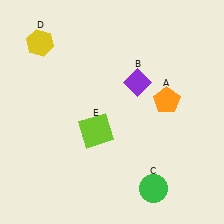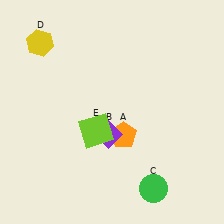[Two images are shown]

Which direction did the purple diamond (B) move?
The purple diamond (B) moved down.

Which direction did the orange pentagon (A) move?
The orange pentagon (A) moved left.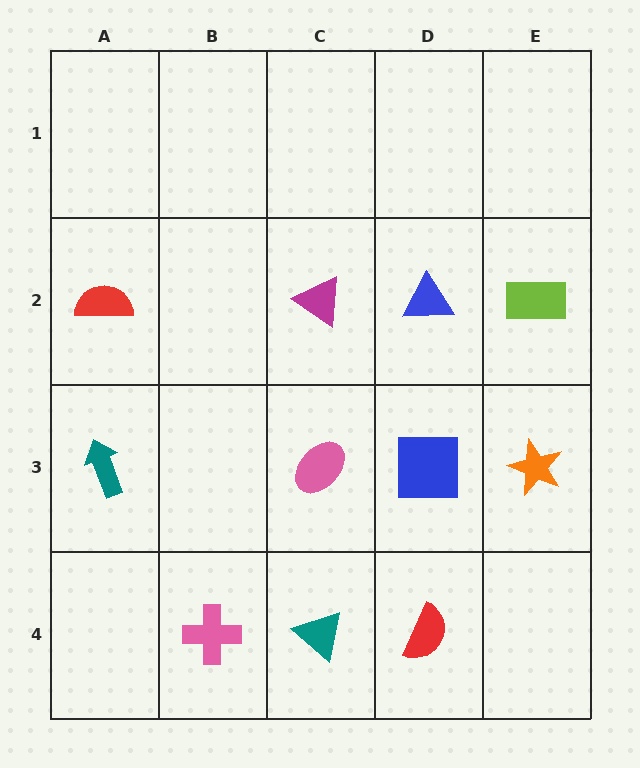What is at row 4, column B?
A pink cross.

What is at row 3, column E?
An orange star.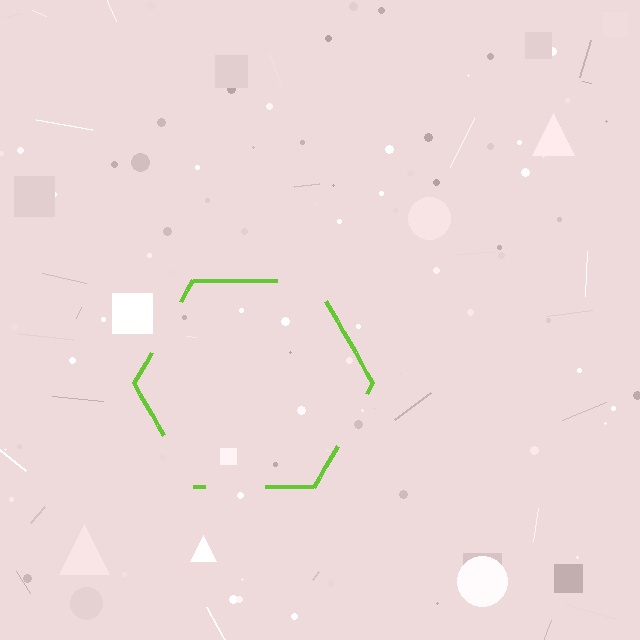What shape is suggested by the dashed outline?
The dashed outline suggests a hexagon.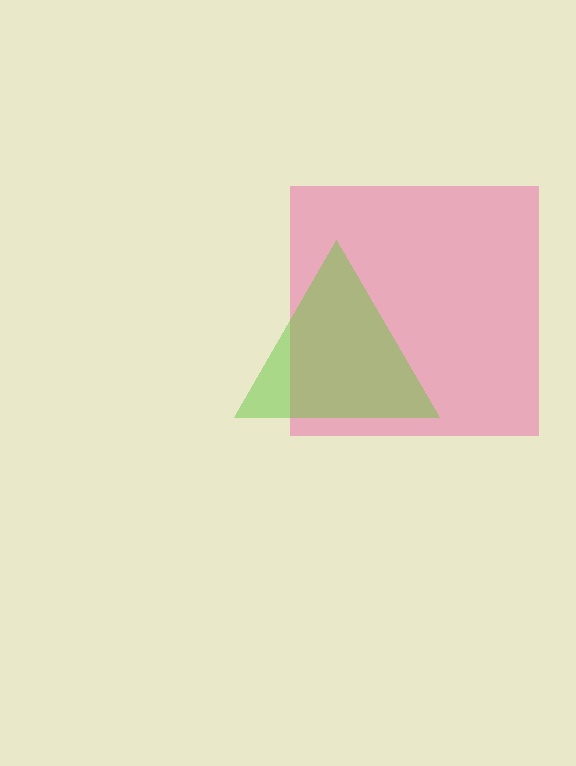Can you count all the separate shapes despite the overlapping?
Yes, there are 2 separate shapes.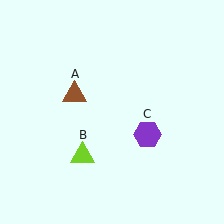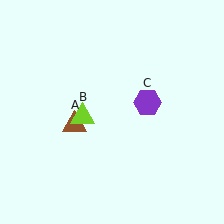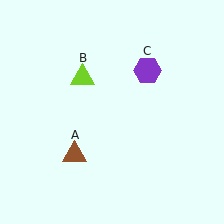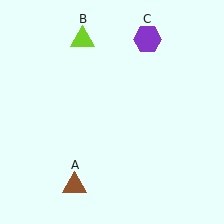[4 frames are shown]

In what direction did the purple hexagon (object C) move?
The purple hexagon (object C) moved up.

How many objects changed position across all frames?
3 objects changed position: brown triangle (object A), lime triangle (object B), purple hexagon (object C).